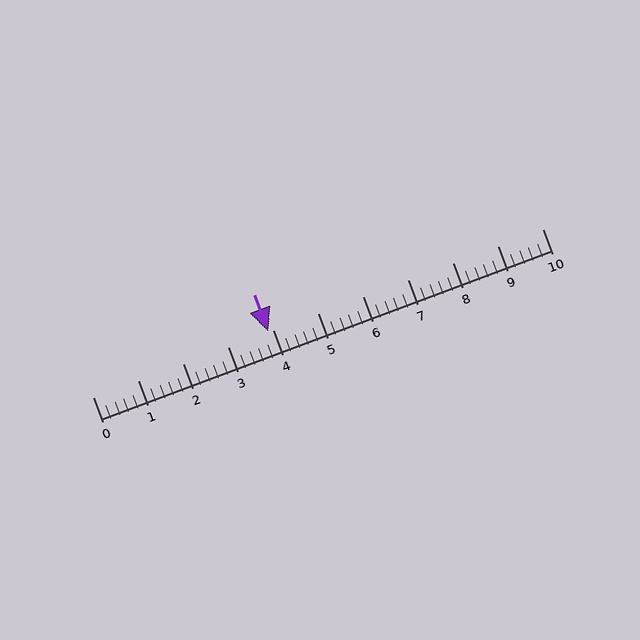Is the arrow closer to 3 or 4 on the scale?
The arrow is closer to 4.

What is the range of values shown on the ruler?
The ruler shows values from 0 to 10.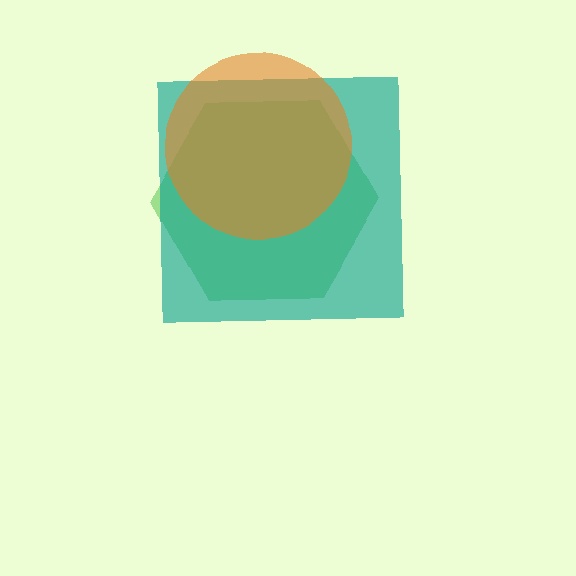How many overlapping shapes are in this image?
There are 3 overlapping shapes in the image.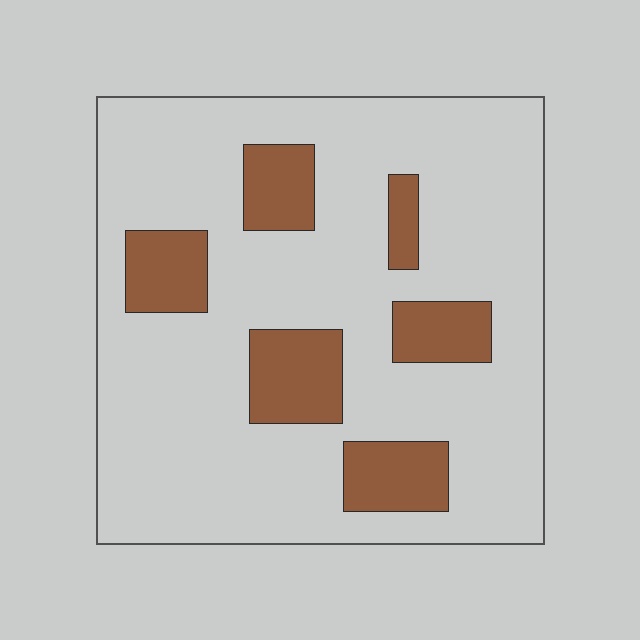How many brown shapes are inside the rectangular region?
6.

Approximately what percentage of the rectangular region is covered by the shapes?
Approximately 20%.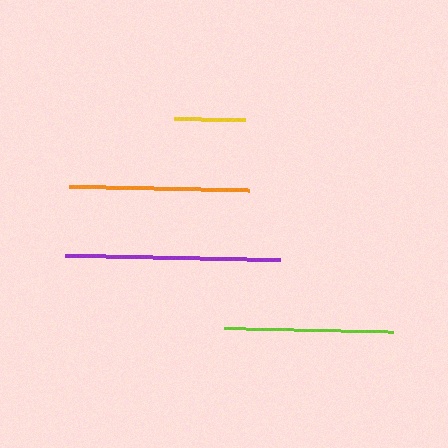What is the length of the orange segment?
The orange segment is approximately 180 pixels long.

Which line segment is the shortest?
The yellow line is the shortest at approximately 70 pixels.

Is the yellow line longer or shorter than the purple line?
The purple line is longer than the yellow line.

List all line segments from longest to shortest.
From longest to shortest: purple, orange, lime, yellow.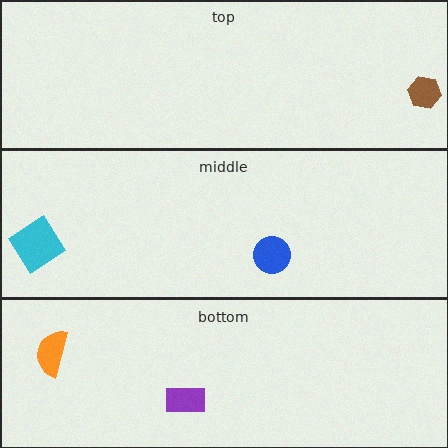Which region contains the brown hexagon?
The top region.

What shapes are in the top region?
The brown hexagon.